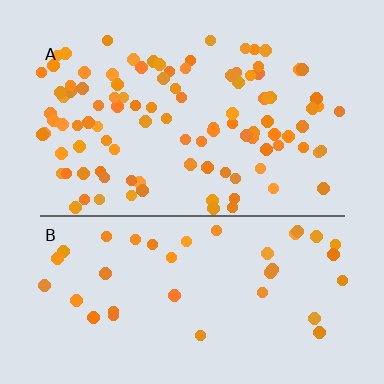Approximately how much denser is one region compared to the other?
Approximately 2.7× — region A over region B.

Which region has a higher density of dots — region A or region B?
A (the top).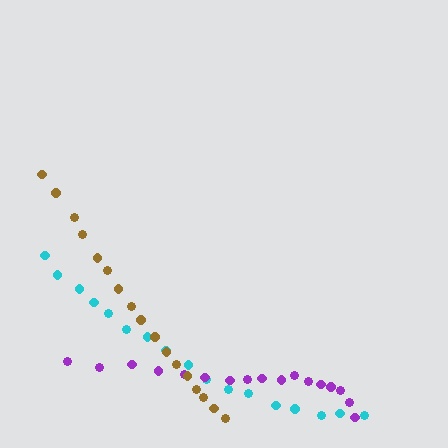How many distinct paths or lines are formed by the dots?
There are 3 distinct paths.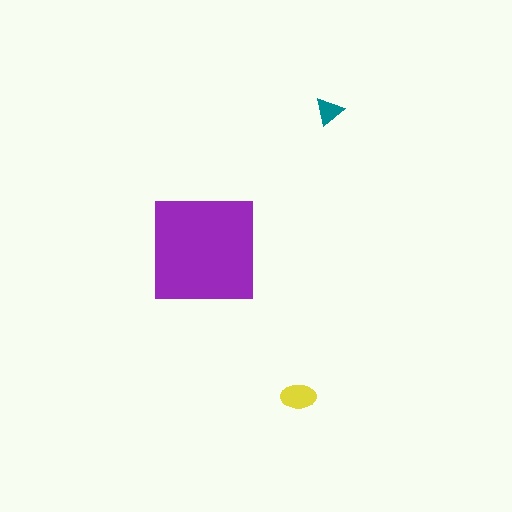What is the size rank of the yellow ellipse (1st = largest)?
2nd.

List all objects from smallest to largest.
The teal triangle, the yellow ellipse, the purple square.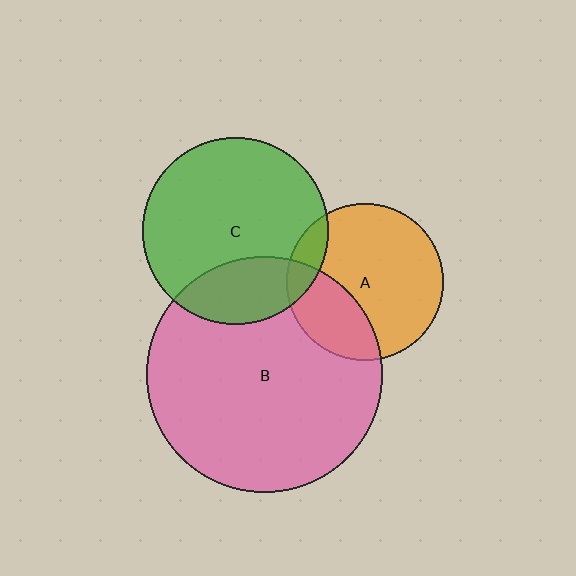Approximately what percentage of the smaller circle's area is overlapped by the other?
Approximately 30%.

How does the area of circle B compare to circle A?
Approximately 2.2 times.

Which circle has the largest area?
Circle B (pink).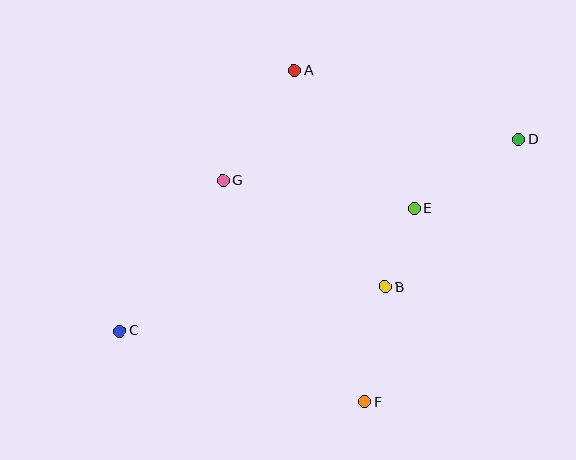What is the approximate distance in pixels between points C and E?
The distance between C and E is approximately 319 pixels.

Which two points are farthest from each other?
Points C and D are farthest from each other.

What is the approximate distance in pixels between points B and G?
The distance between B and G is approximately 194 pixels.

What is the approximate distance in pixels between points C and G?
The distance between C and G is approximately 182 pixels.